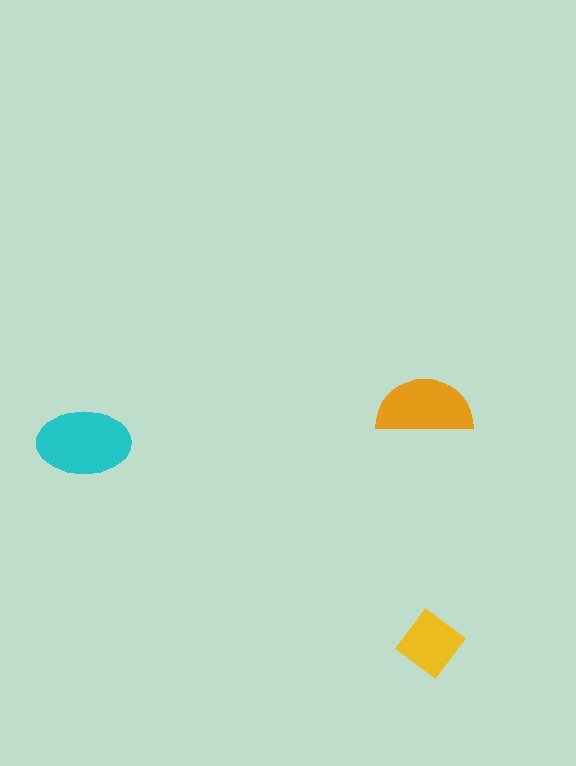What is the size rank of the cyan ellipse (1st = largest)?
1st.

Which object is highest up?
The orange semicircle is topmost.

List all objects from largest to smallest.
The cyan ellipse, the orange semicircle, the yellow diamond.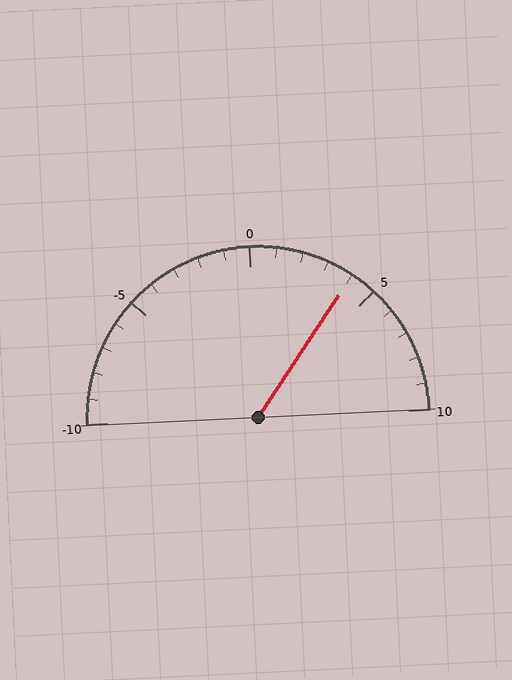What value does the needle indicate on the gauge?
The needle indicates approximately 4.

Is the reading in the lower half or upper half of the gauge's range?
The reading is in the upper half of the range (-10 to 10).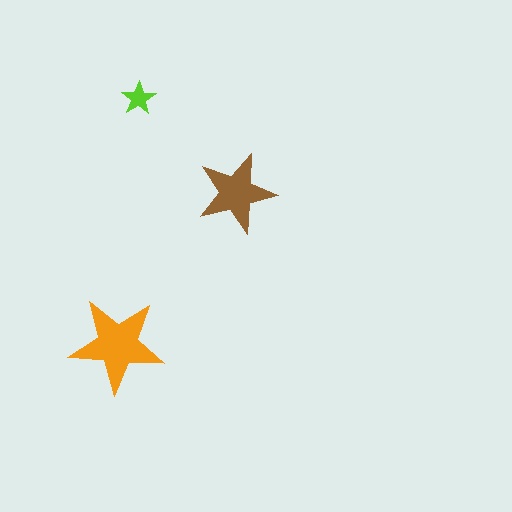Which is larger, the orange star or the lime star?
The orange one.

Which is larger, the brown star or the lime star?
The brown one.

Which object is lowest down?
The orange star is bottommost.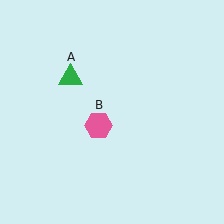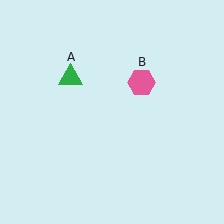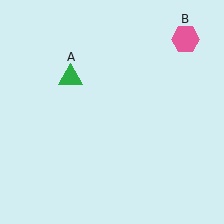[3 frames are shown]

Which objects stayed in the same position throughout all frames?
Green triangle (object A) remained stationary.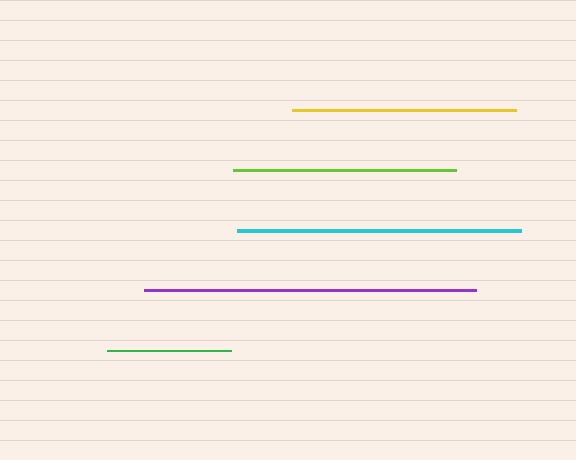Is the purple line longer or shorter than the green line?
The purple line is longer than the green line.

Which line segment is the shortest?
The green line is the shortest at approximately 125 pixels.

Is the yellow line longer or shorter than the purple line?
The purple line is longer than the yellow line.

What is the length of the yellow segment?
The yellow segment is approximately 224 pixels long.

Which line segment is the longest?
The purple line is the longest at approximately 331 pixels.